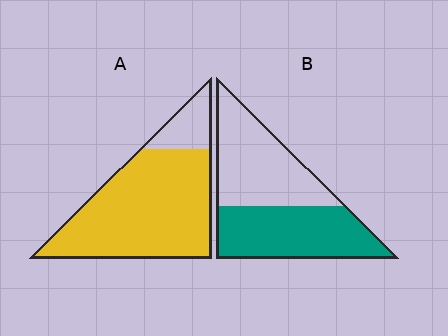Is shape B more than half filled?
Roughly half.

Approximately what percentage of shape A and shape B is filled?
A is approximately 85% and B is approximately 50%.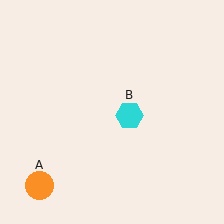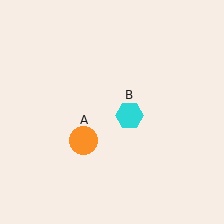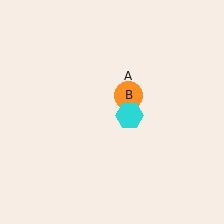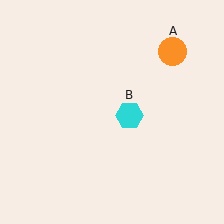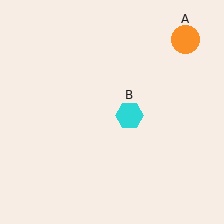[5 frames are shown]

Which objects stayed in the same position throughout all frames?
Cyan hexagon (object B) remained stationary.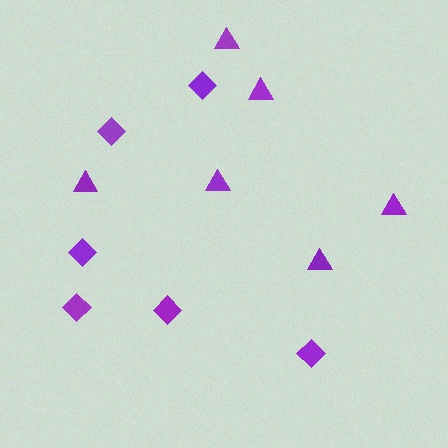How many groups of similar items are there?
There are 2 groups: one group of triangles (6) and one group of diamonds (6).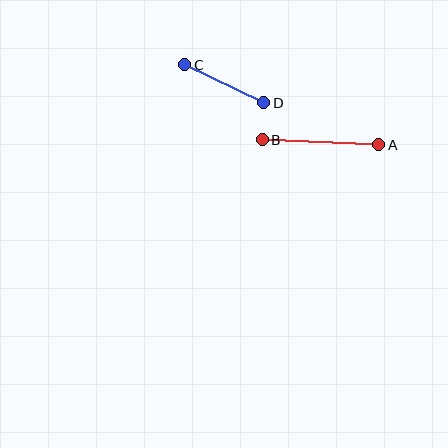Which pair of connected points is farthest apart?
Points A and B are farthest apart.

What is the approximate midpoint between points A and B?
The midpoint is at approximately (320, 142) pixels.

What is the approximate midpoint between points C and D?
The midpoint is at approximately (224, 84) pixels.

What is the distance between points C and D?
The distance is approximately 87 pixels.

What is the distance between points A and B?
The distance is approximately 117 pixels.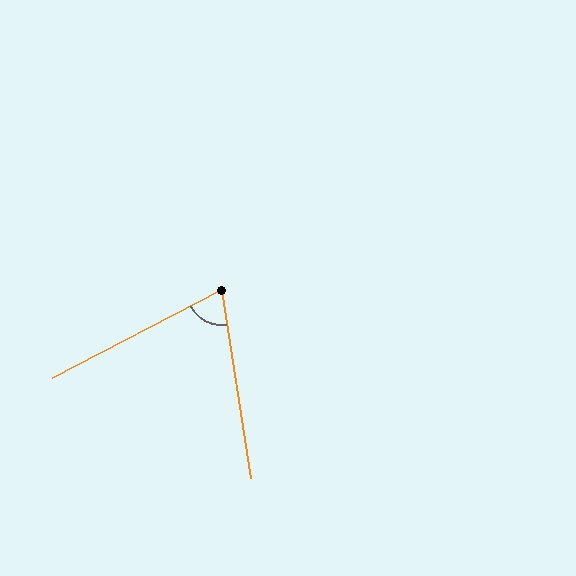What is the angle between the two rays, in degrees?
Approximately 71 degrees.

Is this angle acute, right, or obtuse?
It is acute.